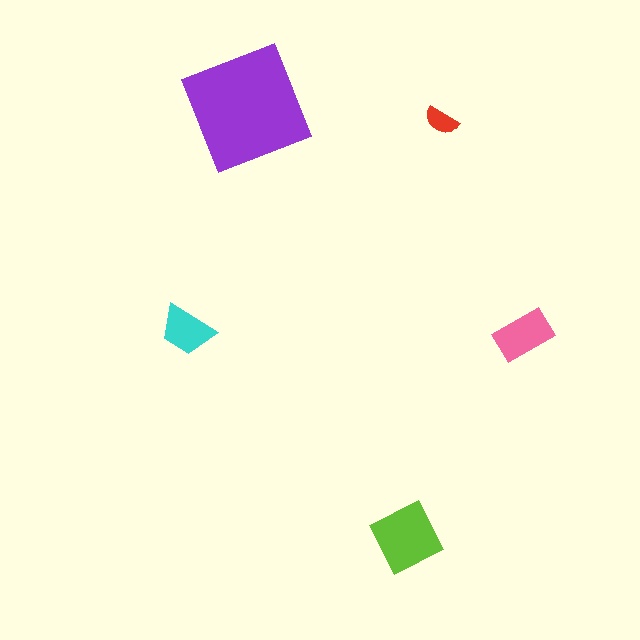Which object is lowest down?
The lime diamond is bottommost.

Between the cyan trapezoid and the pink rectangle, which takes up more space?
The pink rectangle.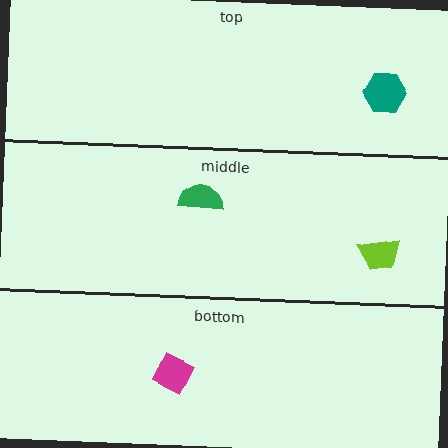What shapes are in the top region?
The teal hexagon.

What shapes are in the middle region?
The green semicircle, the lime trapezoid.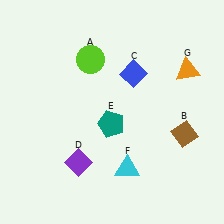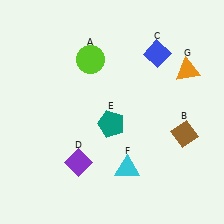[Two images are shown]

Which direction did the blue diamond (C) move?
The blue diamond (C) moved right.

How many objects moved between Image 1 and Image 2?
1 object moved between the two images.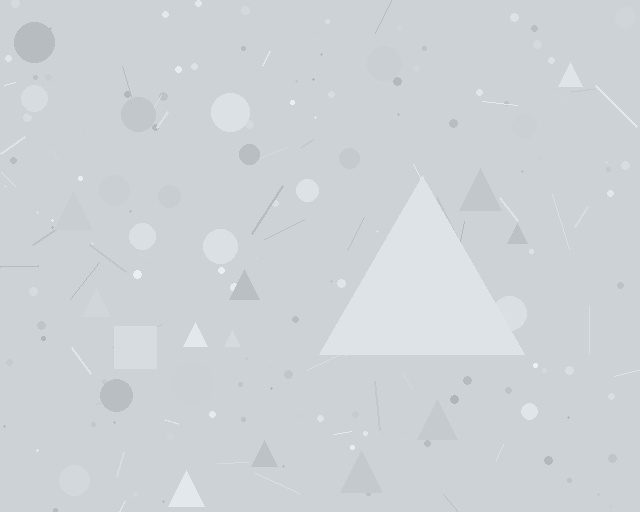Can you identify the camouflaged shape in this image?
The camouflaged shape is a triangle.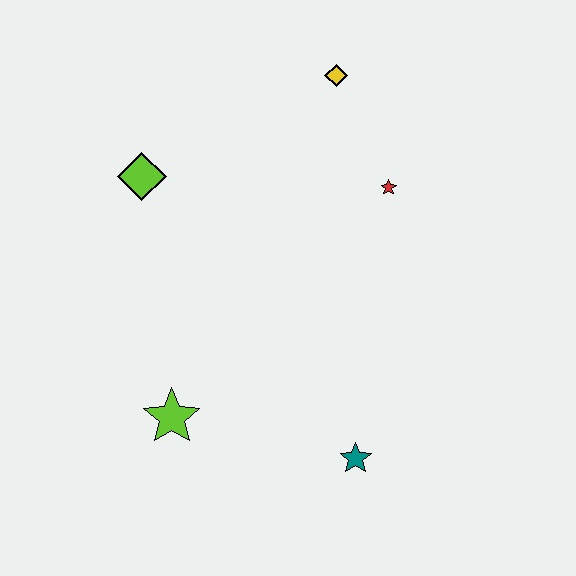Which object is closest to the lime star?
The teal star is closest to the lime star.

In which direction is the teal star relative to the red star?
The teal star is below the red star.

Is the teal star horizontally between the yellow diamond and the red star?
Yes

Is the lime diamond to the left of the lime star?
Yes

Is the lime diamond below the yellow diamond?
Yes